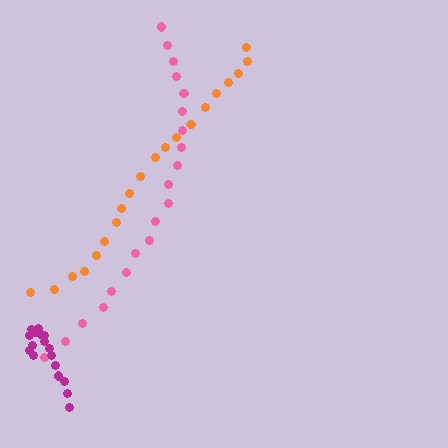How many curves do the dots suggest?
There are 3 distinct paths.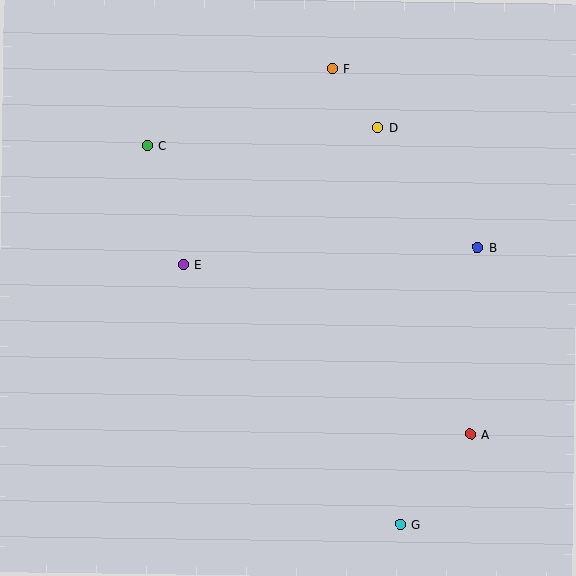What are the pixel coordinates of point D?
Point D is at (378, 128).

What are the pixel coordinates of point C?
Point C is at (147, 146).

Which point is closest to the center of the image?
Point E at (183, 264) is closest to the center.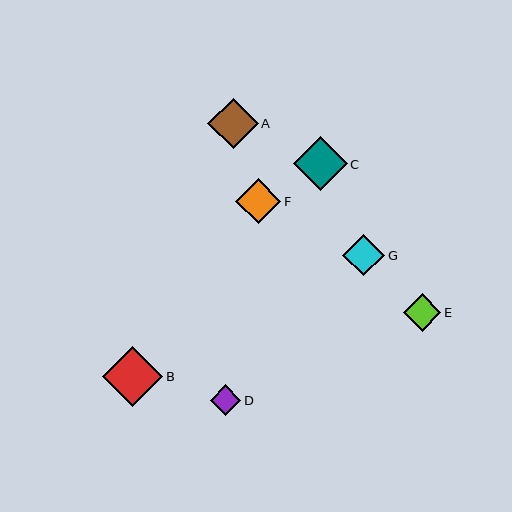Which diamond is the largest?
Diamond B is the largest with a size of approximately 61 pixels.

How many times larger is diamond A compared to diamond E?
Diamond A is approximately 1.3 times the size of diamond E.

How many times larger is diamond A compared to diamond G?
Diamond A is approximately 1.2 times the size of diamond G.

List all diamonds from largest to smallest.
From largest to smallest: B, C, A, F, G, E, D.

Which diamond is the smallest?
Diamond D is the smallest with a size of approximately 30 pixels.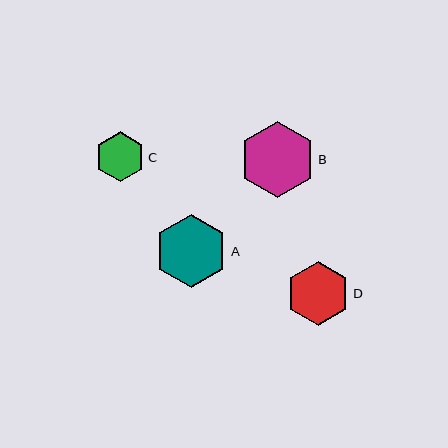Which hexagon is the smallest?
Hexagon C is the smallest with a size of approximately 50 pixels.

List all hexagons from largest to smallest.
From largest to smallest: B, A, D, C.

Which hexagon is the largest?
Hexagon B is the largest with a size of approximately 76 pixels.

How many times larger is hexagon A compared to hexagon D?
Hexagon A is approximately 1.1 times the size of hexagon D.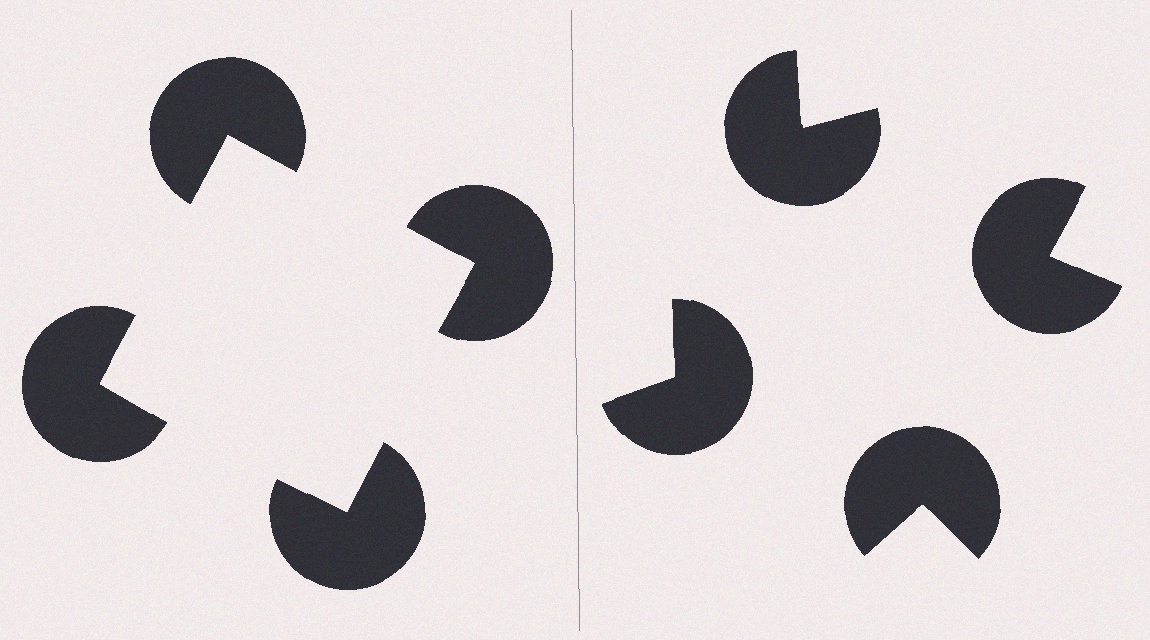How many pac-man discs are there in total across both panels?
8 — 4 on each side.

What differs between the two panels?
The pac-man discs are positioned identically on both sides; only the wedge orientations differ. On the left they align to a square; on the right they are misaligned.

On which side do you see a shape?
An illusory square appears on the left side. On the right side the wedge cuts are rotated, so no coherent shape forms.